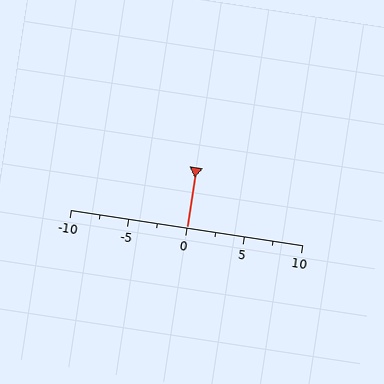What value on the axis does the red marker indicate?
The marker indicates approximately 0.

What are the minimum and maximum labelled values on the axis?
The axis runs from -10 to 10.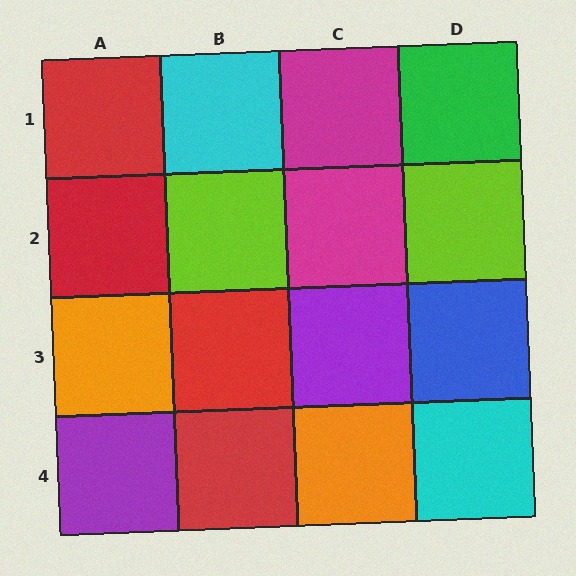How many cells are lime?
2 cells are lime.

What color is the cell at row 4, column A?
Purple.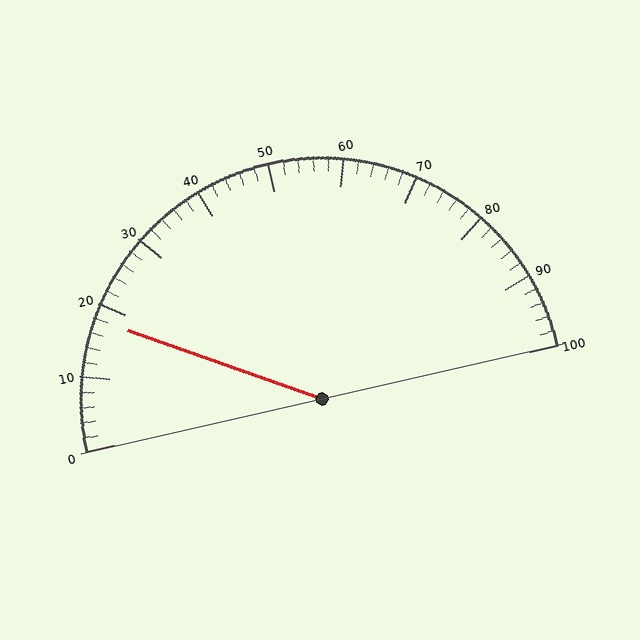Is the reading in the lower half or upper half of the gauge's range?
The reading is in the lower half of the range (0 to 100).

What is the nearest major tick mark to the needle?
The nearest major tick mark is 20.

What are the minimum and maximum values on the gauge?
The gauge ranges from 0 to 100.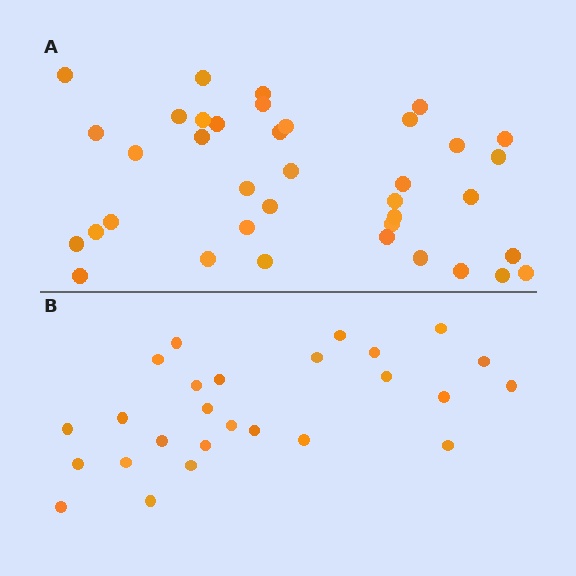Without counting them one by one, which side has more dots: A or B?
Region A (the top region) has more dots.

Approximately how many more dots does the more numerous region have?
Region A has roughly 12 or so more dots than region B.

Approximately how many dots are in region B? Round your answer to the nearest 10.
About 30 dots. (The exact count is 26, which rounds to 30.)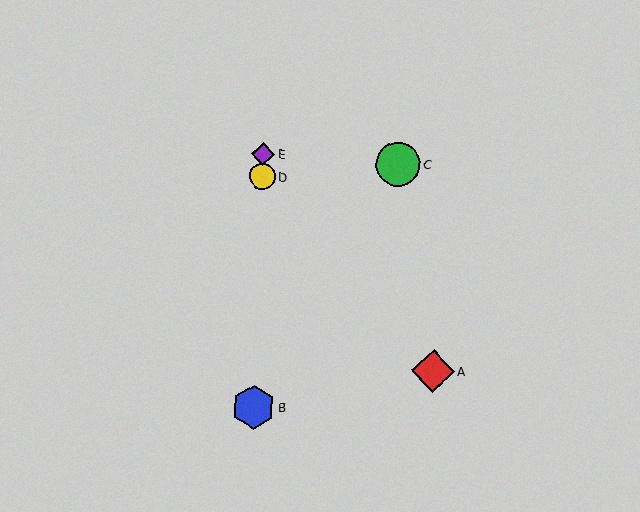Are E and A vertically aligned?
No, E is at x≈263 and A is at x≈433.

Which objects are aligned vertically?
Objects B, D, E are aligned vertically.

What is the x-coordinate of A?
Object A is at x≈433.